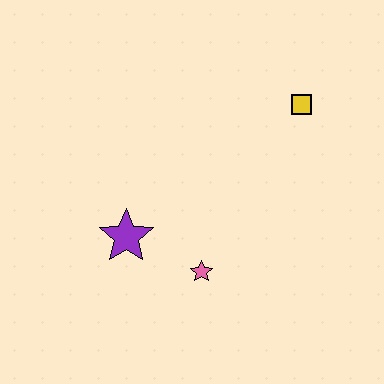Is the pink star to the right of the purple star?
Yes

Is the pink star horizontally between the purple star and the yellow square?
Yes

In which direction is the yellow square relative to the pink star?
The yellow square is above the pink star.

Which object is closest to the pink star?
The purple star is closest to the pink star.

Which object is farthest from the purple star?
The yellow square is farthest from the purple star.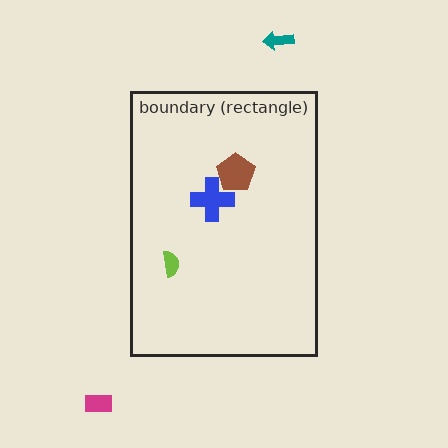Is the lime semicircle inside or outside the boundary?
Inside.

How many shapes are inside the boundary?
3 inside, 2 outside.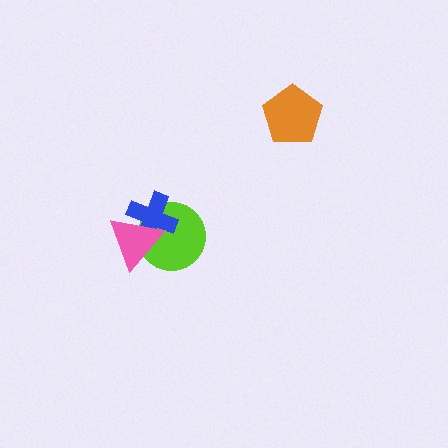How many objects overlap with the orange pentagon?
0 objects overlap with the orange pentagon.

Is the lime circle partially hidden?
Yes, it is partially covered by another shape.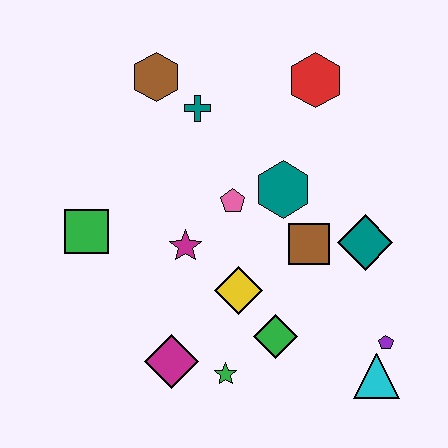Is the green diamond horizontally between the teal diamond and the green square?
Yes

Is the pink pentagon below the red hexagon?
Yes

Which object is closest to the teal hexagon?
The pink pentagon is closest to the teal hexagon.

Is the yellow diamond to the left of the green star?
No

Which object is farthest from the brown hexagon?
The cyan triangle is farthest from the brown hexagon.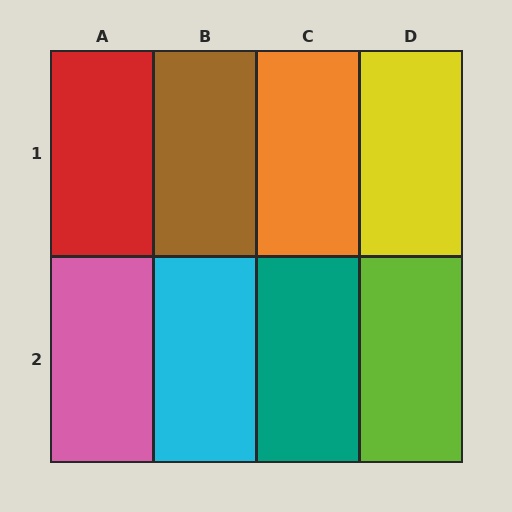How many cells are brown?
1 cell is brown.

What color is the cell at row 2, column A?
Pink.